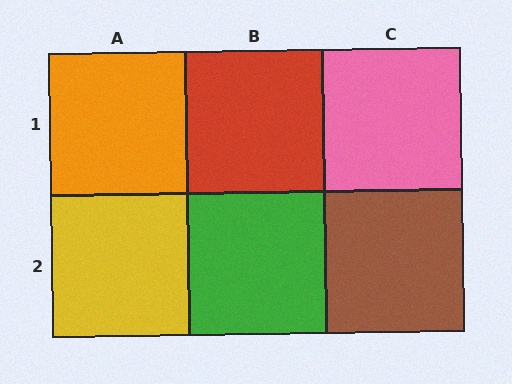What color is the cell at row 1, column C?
Pink.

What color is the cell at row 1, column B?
Red.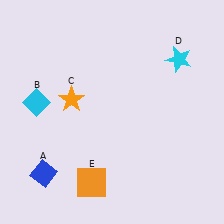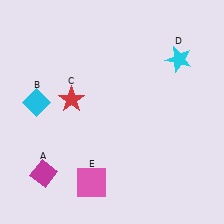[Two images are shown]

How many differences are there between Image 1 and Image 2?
There are 3 differences between the two images.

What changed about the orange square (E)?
In Image 1, E is orange. In Image 2, it changed to pink.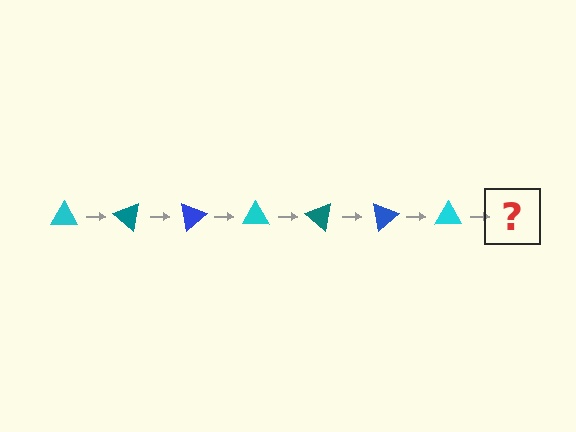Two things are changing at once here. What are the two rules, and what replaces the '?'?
The two rules are that it rotates 40 degrees each step and the color cycles through cyan, teal, and blue. The '?' should be a teal triangle, rotated 280 degrees from the start.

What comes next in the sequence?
The next element should be a teal triangle, rotated 280 degrees from the start.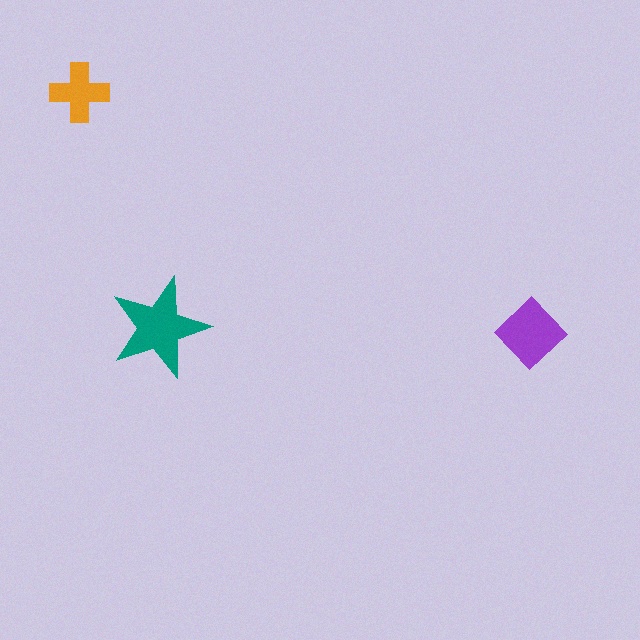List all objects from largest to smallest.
The teal star, the purple diamond, the orange cross.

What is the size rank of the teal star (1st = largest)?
1st.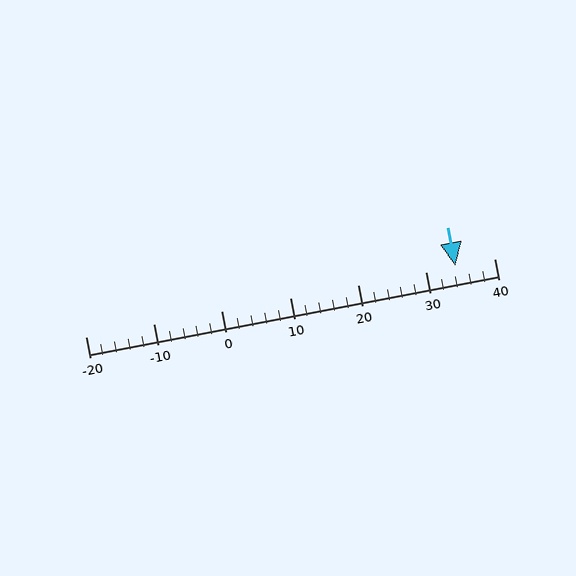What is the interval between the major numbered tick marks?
The major tick marks are spaced 10 units apart.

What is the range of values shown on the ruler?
The ruler shows values from -20 to 40.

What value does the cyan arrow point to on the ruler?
The cyan arrow points to approximately 34.